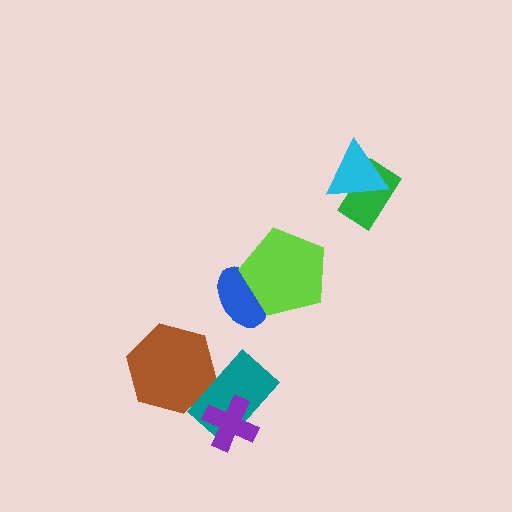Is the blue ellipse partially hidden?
Yes, it is partially covered by another shape.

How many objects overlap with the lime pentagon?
1 object overlaps with the lime pentagon.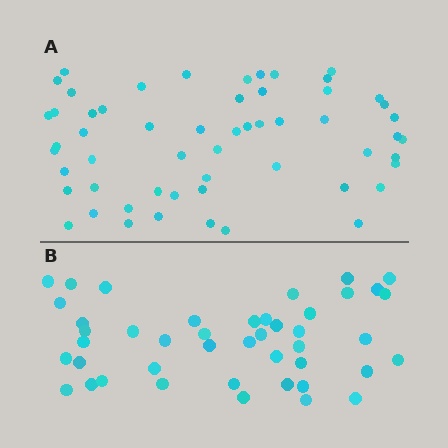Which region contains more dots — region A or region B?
Region A (the top region) has more dots.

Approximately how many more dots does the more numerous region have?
Region A has roughly 12 or so more dots than region B.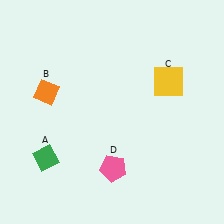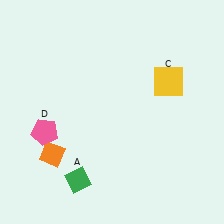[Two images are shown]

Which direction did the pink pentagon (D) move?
The pink pentagon (D) moved left.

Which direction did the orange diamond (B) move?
The orange diamond (B) moved down.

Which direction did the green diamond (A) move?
The green diamond (A) moved right.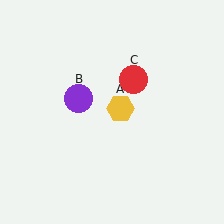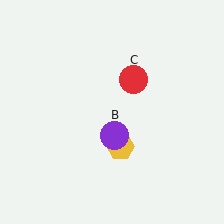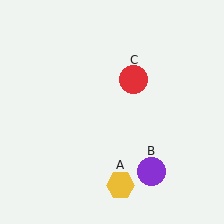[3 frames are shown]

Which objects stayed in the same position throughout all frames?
Red circle (object C) remained stationary.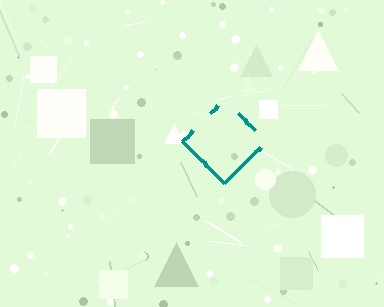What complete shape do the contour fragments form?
The contour fragments form a diamond.